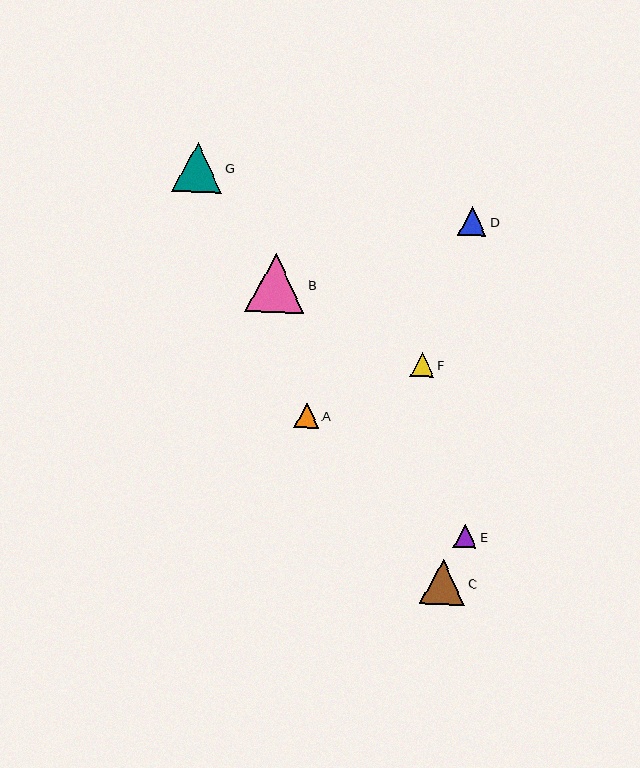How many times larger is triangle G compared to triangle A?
Triangle G is approximately 2.0 times the size of triangle A.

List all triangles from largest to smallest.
From largest to smallest: B, G, C, D, A, F, E.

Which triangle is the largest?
Triangle B is the largest with a size of approximately 59 pixels.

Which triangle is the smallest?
Triangle E is the smallest with a size of approximately 23 pixels.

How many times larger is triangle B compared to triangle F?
Triangle B is approximately 2.5 times the size of triangle F.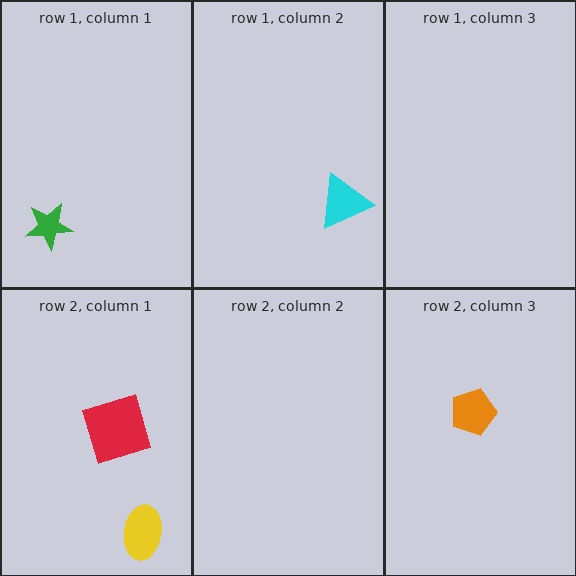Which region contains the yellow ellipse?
The row 2, column 1 region.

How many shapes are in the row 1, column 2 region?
1.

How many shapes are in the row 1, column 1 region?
1.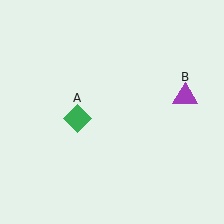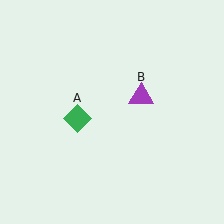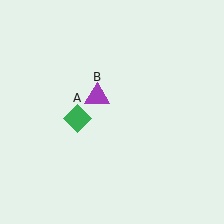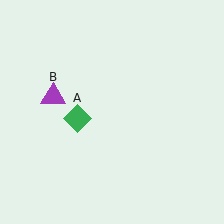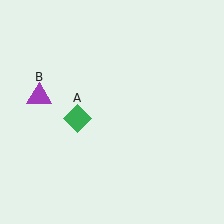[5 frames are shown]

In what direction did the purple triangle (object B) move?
The purple triangle (object B) moved left.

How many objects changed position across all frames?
1 object changed position: purple triangle (object B).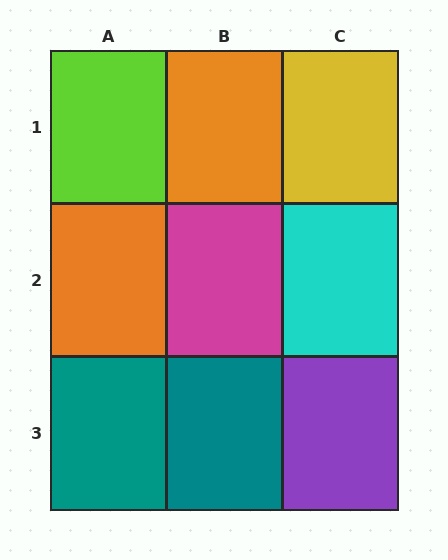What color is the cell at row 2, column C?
Cyan.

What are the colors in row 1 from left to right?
Lime, orange, yellow.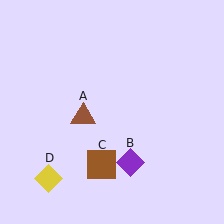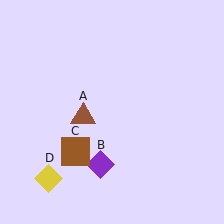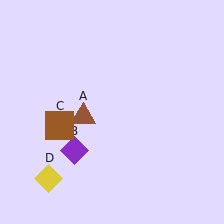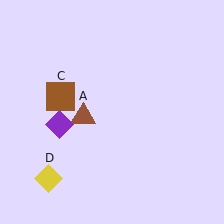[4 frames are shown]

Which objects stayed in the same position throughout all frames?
Brown triangle (object A) and yellow diamond (object D) remained stationary.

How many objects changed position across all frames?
2 objects changed position: purple diamond (object B), brown square (object C).